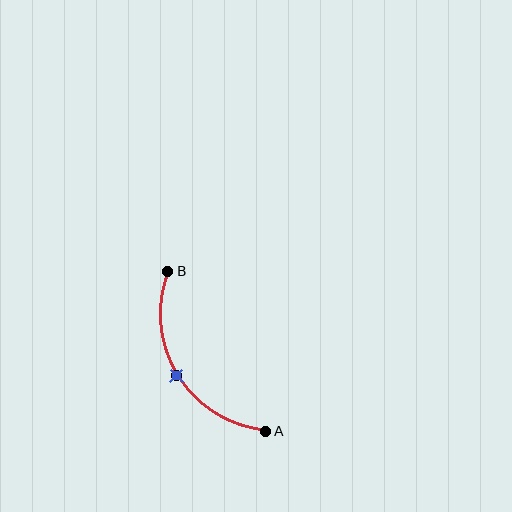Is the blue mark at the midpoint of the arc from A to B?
Yes. The blue mark lies on the arc at equal arc-length from both A and B — it is the arc midpoint.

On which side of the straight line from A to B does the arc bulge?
The arc bulges to the left of the straight line connecting A and B.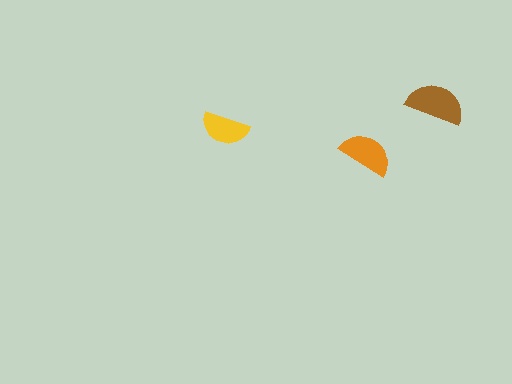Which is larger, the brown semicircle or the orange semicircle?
The brown one.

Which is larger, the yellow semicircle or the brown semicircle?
The brown one.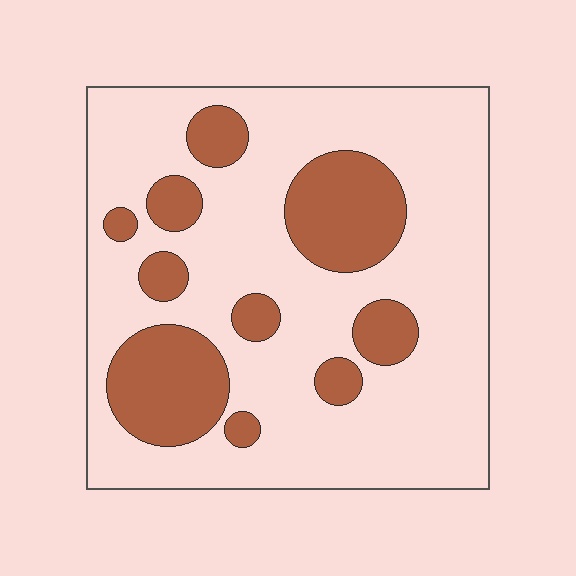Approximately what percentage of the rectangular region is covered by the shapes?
Approximately 25%.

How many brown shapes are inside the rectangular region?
10.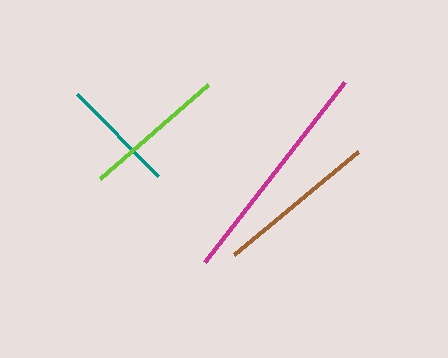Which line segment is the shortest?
The teal line is the shortest at approximately 115 pixels.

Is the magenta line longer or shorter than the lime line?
The magenta line is longer than the lime line.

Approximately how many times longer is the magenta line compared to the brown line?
The magenta line is approximately 1.4 times the length of the brown line.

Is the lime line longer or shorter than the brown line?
The brown line is longer than the lime line.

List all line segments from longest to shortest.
From longest to shortest: magenta, brown, lime, teal.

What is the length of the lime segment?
The lime segment is approximately 143 pixels long.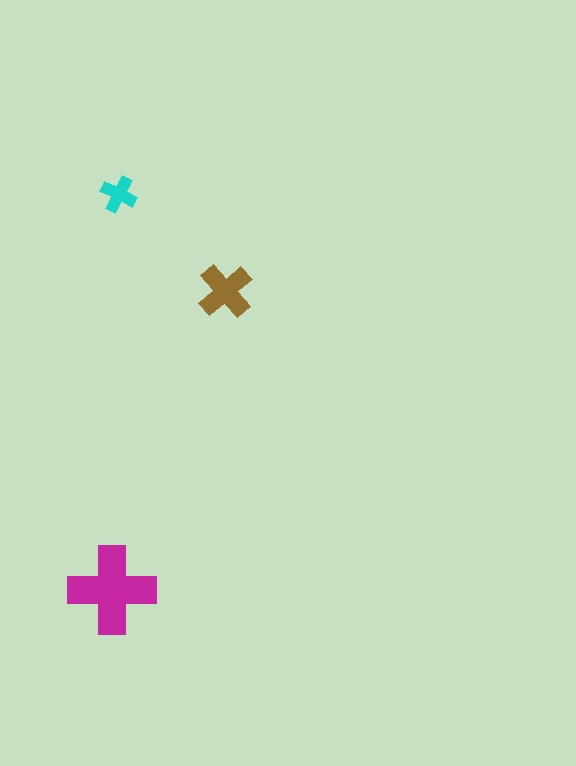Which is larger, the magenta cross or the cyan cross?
The magenta one.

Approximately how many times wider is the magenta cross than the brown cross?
About 1.5 times wider.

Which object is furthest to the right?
The brown cross is rightmost.